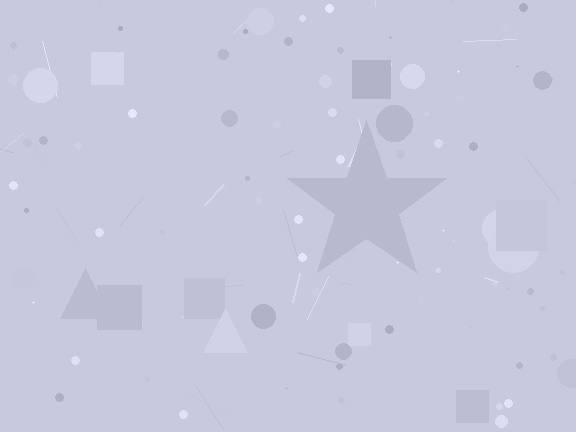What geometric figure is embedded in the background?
A star is embedded in the background.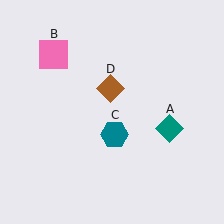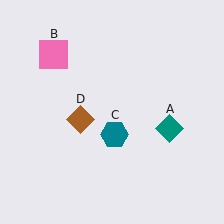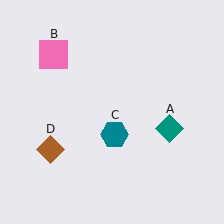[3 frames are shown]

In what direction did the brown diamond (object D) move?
The brown diamond (object D) moved down and to the left.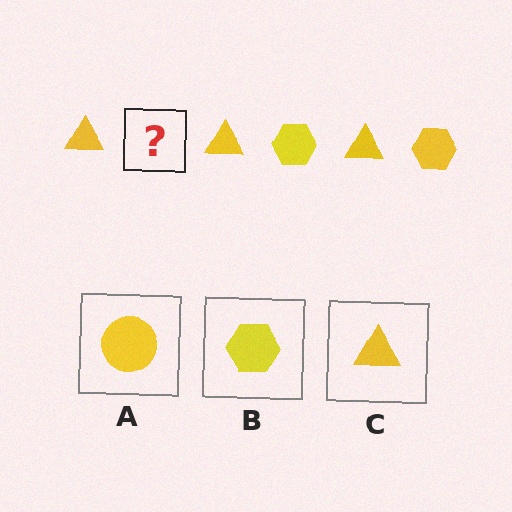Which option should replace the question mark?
Option B.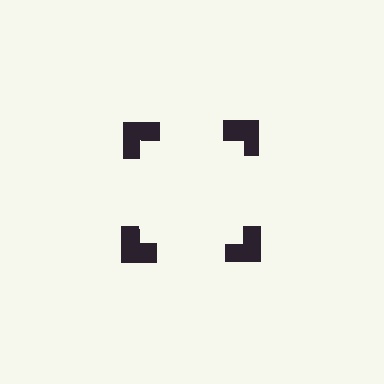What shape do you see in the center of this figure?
An illusory square — its edges are inferred from the aligned wedge cuts in the notched squares, not physically drawn.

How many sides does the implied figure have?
4 sides.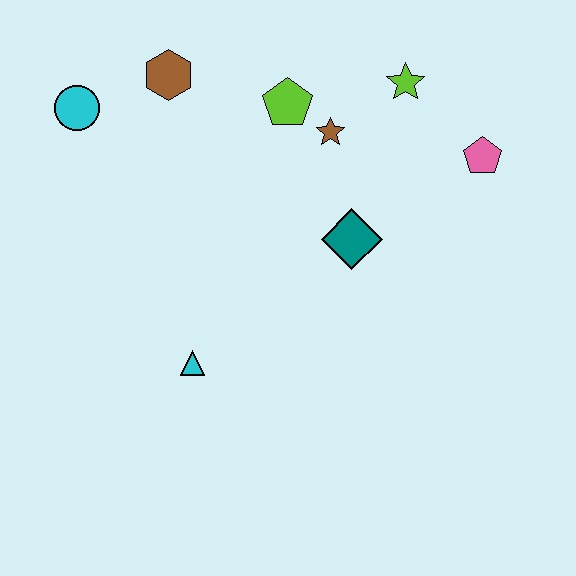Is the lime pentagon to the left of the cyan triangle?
No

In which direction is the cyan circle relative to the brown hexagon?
The cyan circle is to the left of the brown hexagon.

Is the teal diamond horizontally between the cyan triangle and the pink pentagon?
Yes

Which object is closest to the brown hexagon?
The cyan circle is closest to the brown hexagon.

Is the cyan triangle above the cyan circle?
No